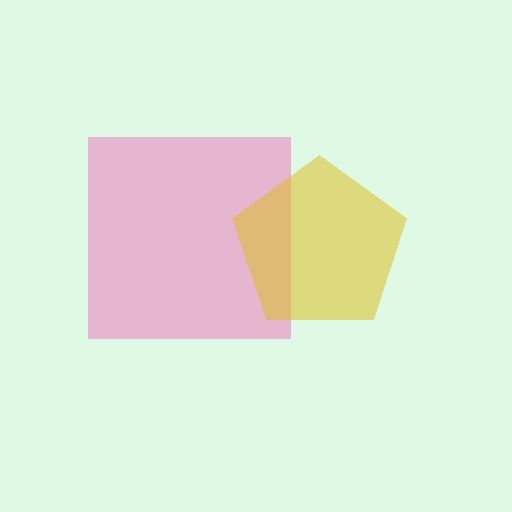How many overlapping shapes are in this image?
There are 2 overlapping shapes in the image.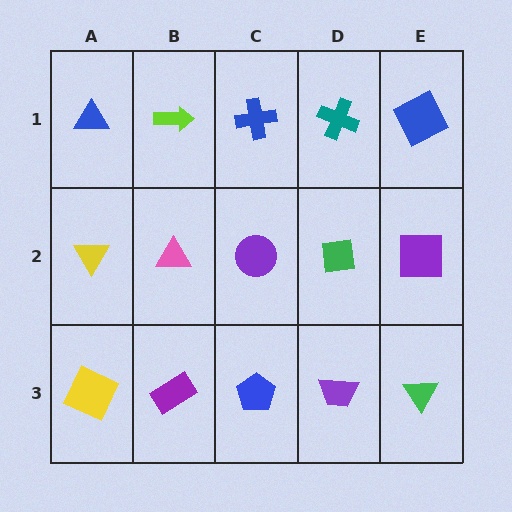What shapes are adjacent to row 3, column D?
A green square (row 2, column D), a blue pentagon (row 3, column C), a green triangle (row 3, column E).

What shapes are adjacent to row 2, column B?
A lime arrow (row 1, column B), a purple rectangle (row 3, column B), a yellow triangle (row 2, column A), a purple circle (row 2, column C).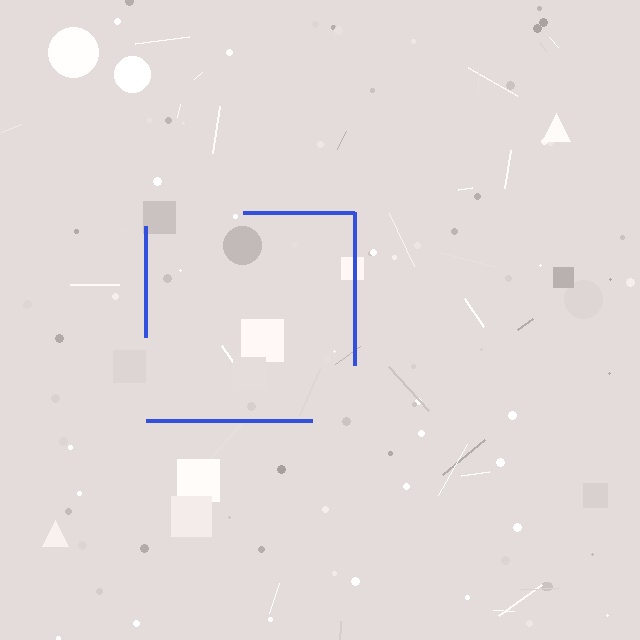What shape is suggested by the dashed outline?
The dashed outline suggests a square.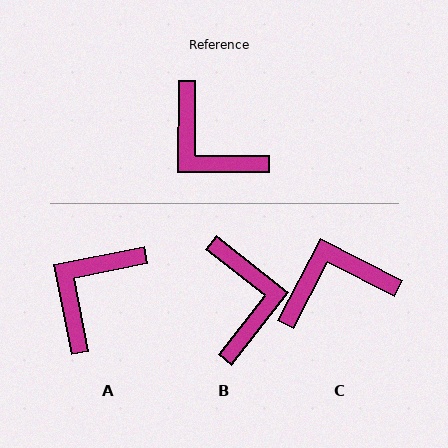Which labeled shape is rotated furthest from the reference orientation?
B, about 142 degrees away.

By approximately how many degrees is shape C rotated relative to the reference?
Approximately 117 degrees clockwise.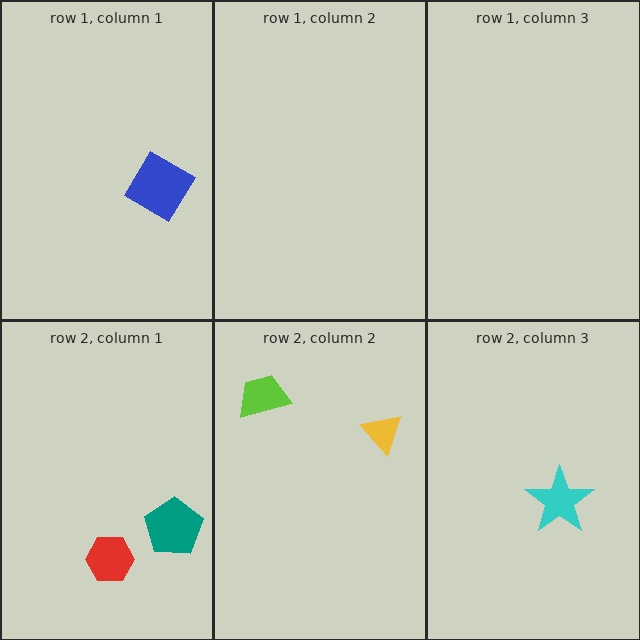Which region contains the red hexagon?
The row 2, column 1 region.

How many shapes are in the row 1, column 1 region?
1.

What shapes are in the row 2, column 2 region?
The yellow triangle, the lime trapezoid.